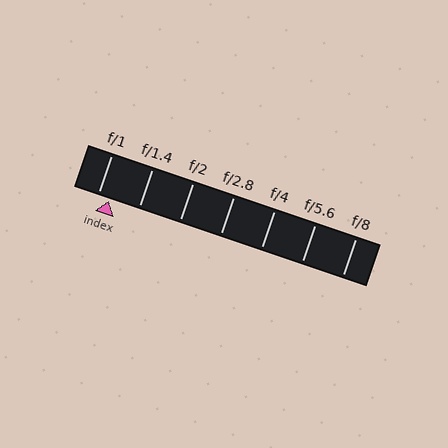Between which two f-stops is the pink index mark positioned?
The index mark is between f/1 and f/1.4.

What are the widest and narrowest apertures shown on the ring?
The widest aperture shown is f/1 and the narrowest is f/8.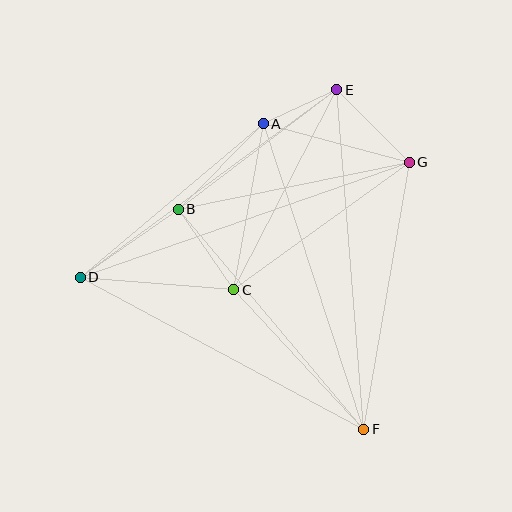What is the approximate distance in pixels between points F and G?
The distance between F and G is approximately 271 pixels.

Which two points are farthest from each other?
Points D and G are farthest from each other.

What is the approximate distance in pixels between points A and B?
The distance between A and B is approximately 121 pixels.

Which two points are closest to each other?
Points A and E are closest to each other.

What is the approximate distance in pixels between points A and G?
The distance between A and G is approximately 151 pixels.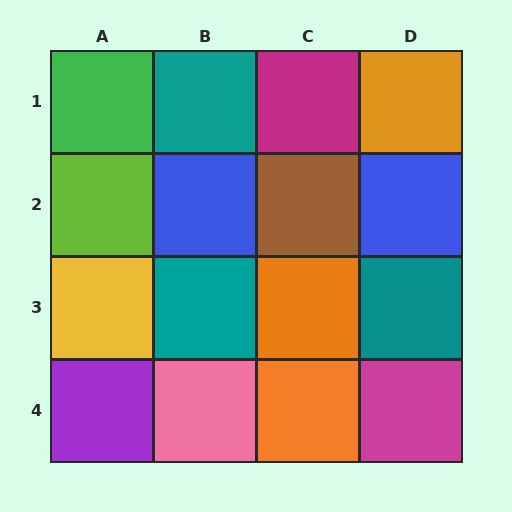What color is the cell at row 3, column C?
Orange.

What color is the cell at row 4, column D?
Magenta.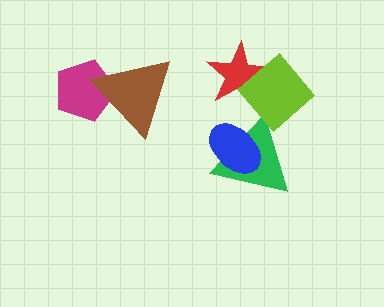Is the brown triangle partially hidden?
No, no other shape covers it.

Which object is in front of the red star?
The lime diamond is in front of the red star.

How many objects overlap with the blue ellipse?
1 object overlaps with the blue ellipse.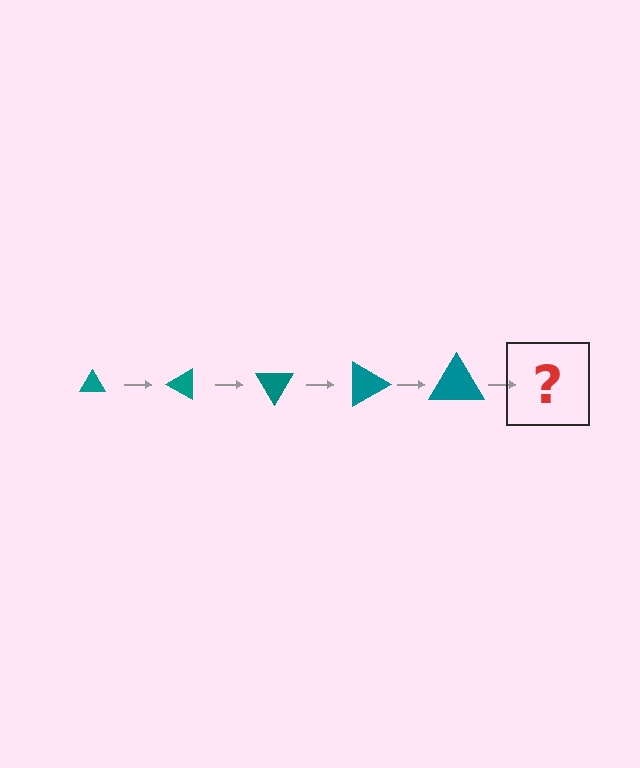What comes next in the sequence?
The next element should be a triangle, larger than the previous one and rotated 150 degrees from the start.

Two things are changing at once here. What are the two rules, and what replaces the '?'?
The two rules are that the triangle grows larger each step and it rotates 30 degrees each step. The '?' should be a triangle, larger than the previous one and rotated 150 degrees from the start.